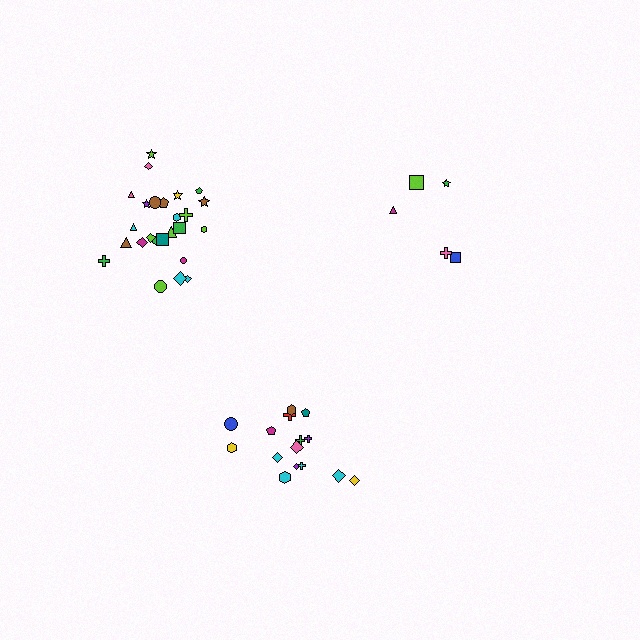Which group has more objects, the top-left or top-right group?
The top-left group.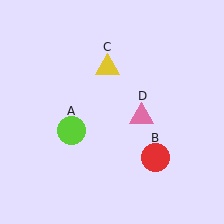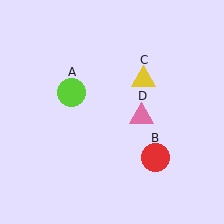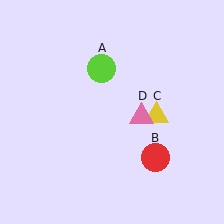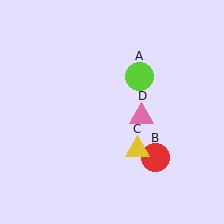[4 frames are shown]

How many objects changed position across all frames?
2 objects changed position: lime circle (object A), yellow triangle (object C).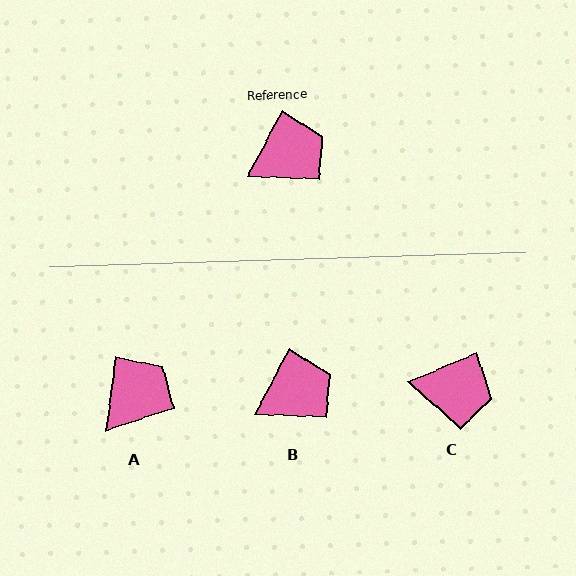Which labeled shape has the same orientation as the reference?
B.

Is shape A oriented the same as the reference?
No, it is off by about 21 degrees.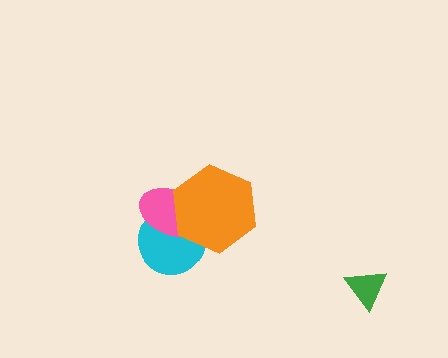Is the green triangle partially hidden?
No, no other shape covers it.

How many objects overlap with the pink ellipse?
2 objects overlap with the pink ellipse.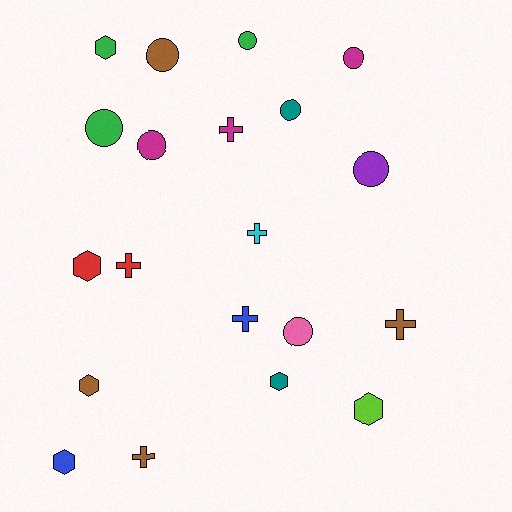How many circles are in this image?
There are 8 circles.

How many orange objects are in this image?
There are no orange objects.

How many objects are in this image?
There are 20 objects.